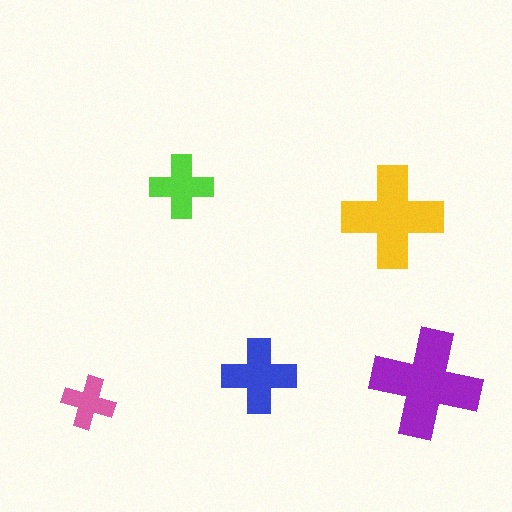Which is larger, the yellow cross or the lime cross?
The yellow one.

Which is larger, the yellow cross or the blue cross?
The yellow one.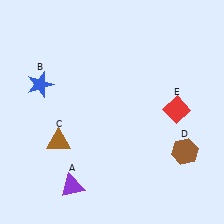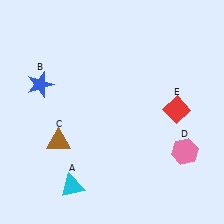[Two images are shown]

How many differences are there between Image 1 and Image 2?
There are 2 differences between the two images.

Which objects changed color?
A changed from purple to cyan. D changed from brown to pink.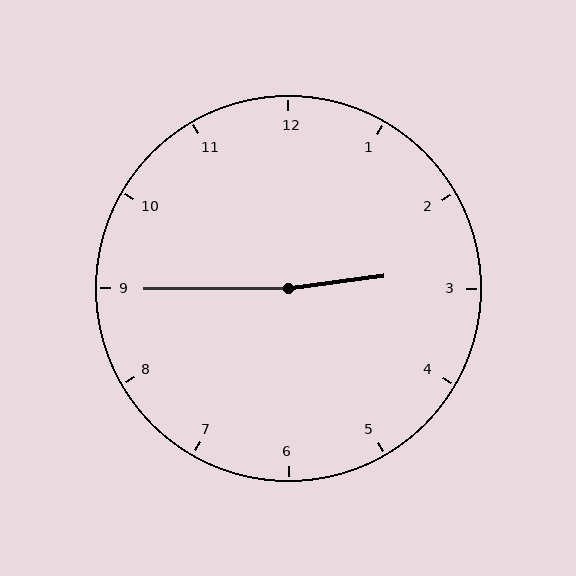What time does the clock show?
2:45.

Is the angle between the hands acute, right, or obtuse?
It is obtuse.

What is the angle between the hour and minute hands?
Approximately 172 degrees.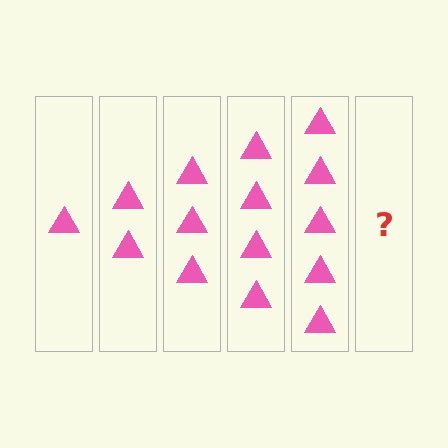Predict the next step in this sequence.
The next step is 6 triangles.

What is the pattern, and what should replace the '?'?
The pattern is that each step adds one more triangle. The '?' should be 6 triangles.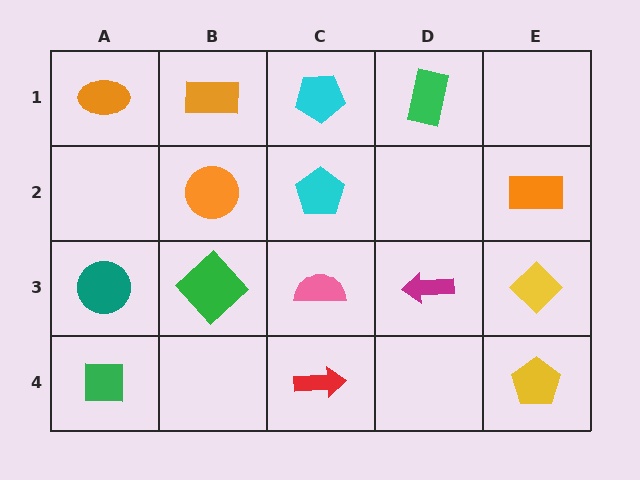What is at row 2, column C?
A cyan pentagon.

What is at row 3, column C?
A pink semicircle.